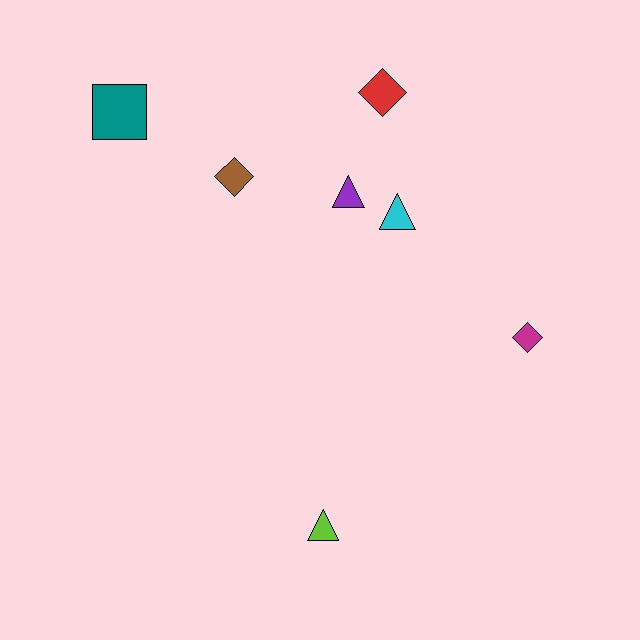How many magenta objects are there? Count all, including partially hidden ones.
There is 1 magenta object.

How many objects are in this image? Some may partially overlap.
There are 7 objects.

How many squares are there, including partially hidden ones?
There is 1 square.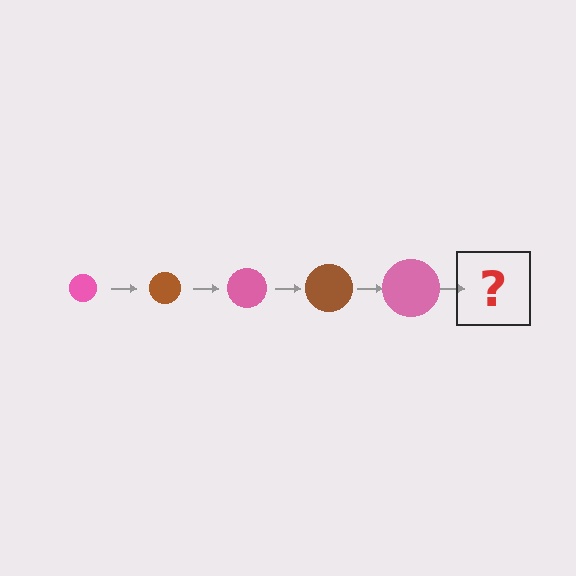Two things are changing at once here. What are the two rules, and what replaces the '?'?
The two rules are that the circle grows larger each step and the color cycles through pink and brown. The '?' should be a brown circle, larger than the previous one.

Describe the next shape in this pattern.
It should be a brown circle, larger than the previous one.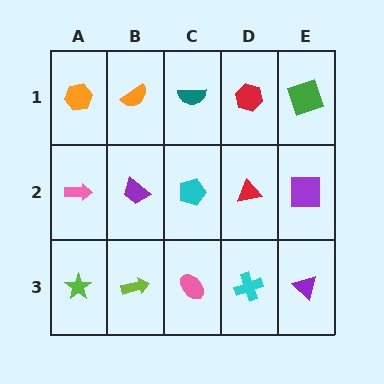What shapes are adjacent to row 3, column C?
A cyan pentagon (row 2, column C), a lime arrow (row 3, column B), a cyan cross (row 3, column D).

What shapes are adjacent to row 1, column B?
A purple trapezoid (row 2, column B), an orange hexagon (row 1, column A), a teal semicircle (row 1, column C).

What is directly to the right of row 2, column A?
A purple trapezoid.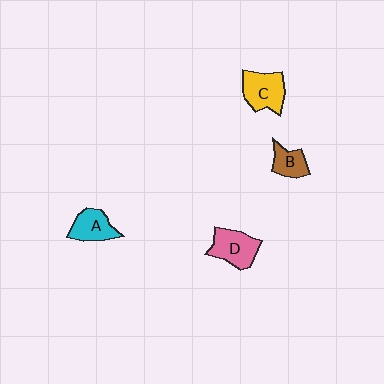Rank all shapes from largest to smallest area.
From largest to smallest: C (yellow), D (pink), A (cyan), B (brown).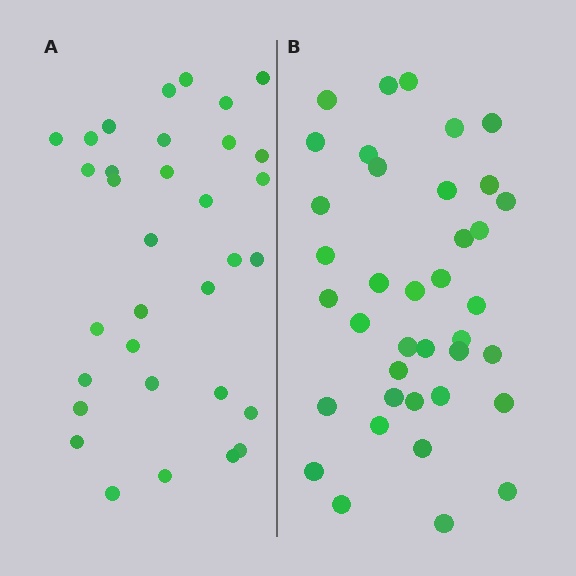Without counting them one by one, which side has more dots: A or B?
Region B (the right region) has more dots.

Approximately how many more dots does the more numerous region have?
Region B has about 5 more dots than region A.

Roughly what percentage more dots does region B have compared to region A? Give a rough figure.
About 15% more.